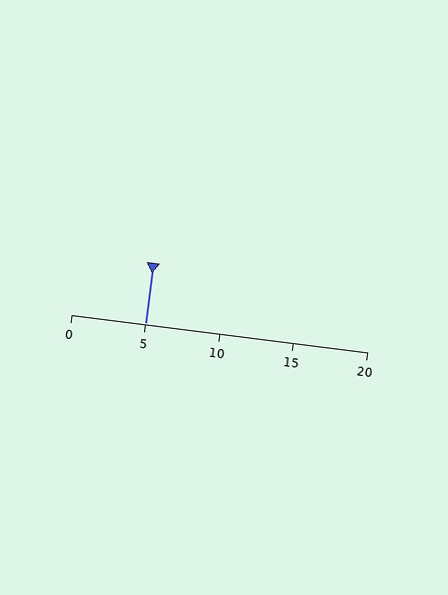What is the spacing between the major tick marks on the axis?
The major ticks are spaced 5 apart.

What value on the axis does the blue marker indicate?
The marker indicates approximately 5.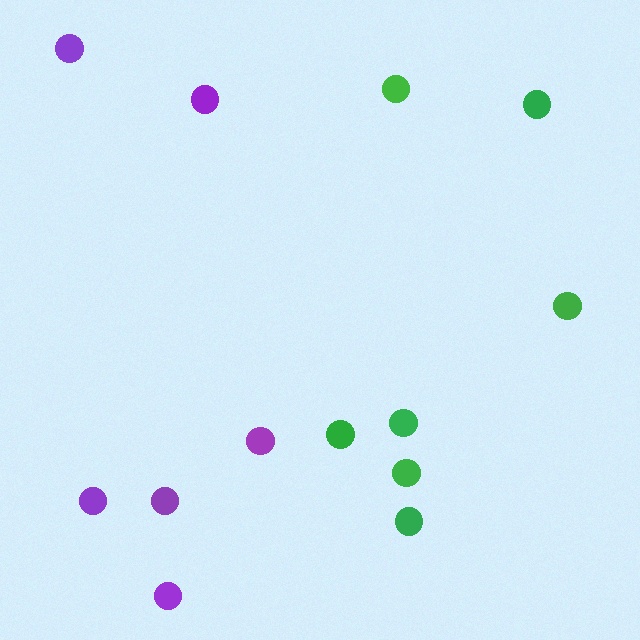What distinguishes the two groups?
There are 2 groups: one group of green circles (7) and one group of purple circles (6).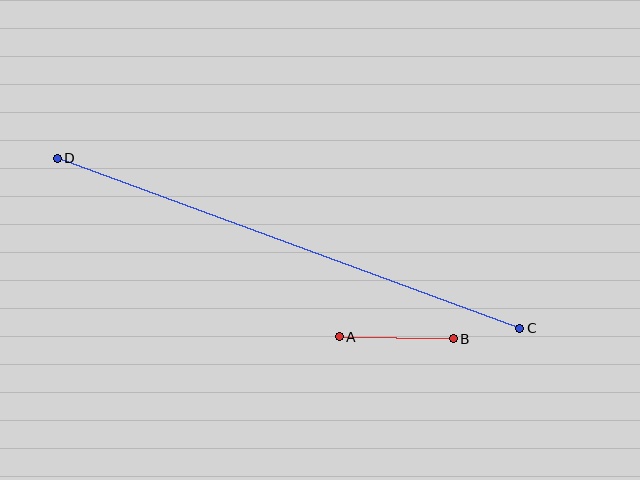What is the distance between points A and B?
The distance is approximately 114 pixels.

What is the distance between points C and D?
The distance is approximately 493 pixels.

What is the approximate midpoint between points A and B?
The midpoint is at approximately (396, 338) pixels.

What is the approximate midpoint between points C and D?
The midpoint is at approximately (289, 243) pixels.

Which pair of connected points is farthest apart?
Points C and D are farthest apart.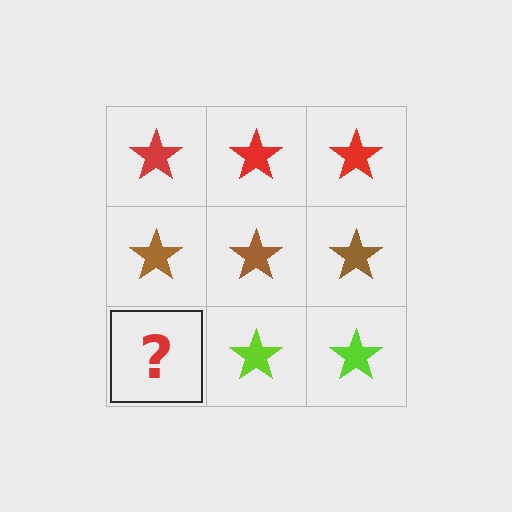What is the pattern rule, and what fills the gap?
The rule is that each row has a consistent color. The gap should be filled with a lime star.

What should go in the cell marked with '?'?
The missing cell should contain a lime star.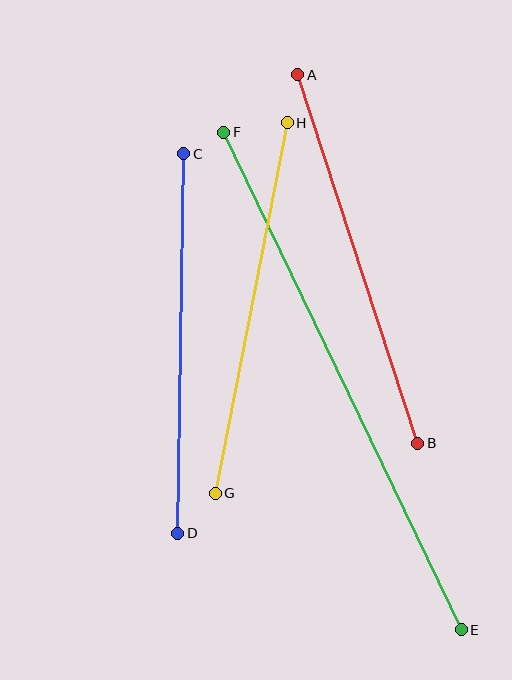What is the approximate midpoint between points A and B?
The midpoint is at approximately (358, 259) pixels.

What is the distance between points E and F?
The distance is approximately 551 pixels.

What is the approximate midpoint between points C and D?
The midpoint is at approximately (181, 343) pixels.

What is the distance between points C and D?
The distance is approximately 380 pixels.